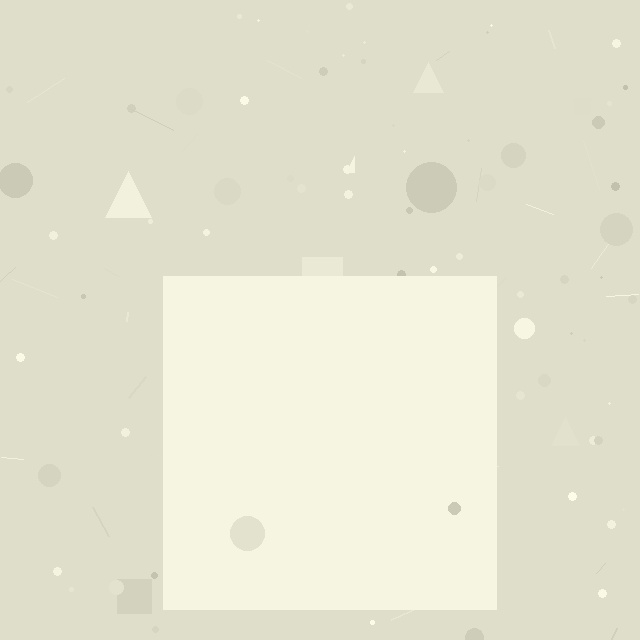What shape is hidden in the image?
A square is hidden in the image.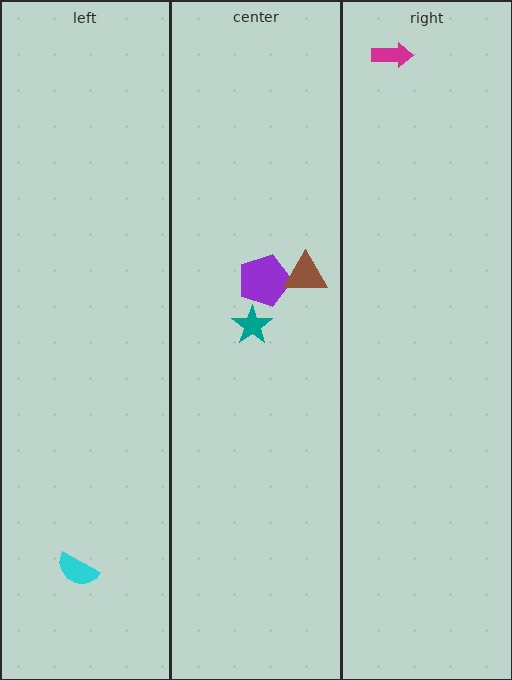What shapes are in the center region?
The purple pentagon, the teal star, the brown triangle.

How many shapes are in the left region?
1.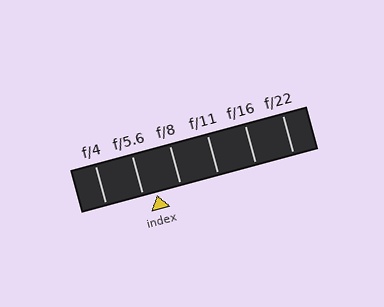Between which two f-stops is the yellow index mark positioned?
The index mark is between f/5.6 and f/8.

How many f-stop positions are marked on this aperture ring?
There are 6 f-stop positions marked.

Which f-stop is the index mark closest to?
The index mark is closest to f/5.6.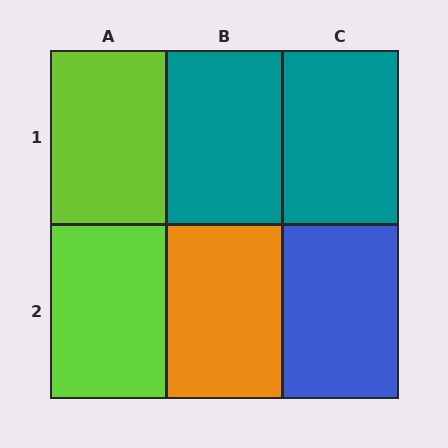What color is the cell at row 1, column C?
Teal.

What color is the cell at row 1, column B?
Teal.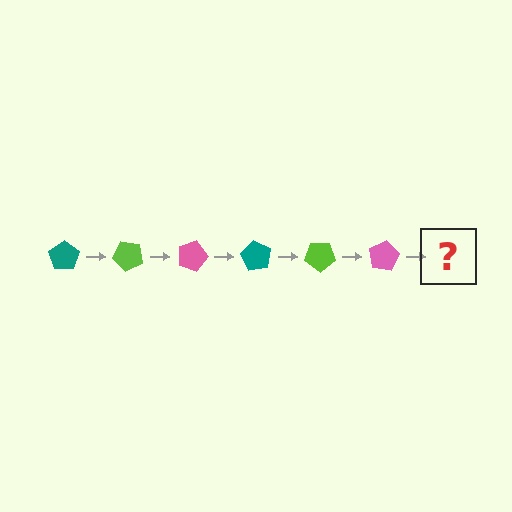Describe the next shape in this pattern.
It should be a teal pentagon, rotated 270 degrees from the start.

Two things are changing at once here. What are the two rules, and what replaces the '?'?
The two rules are that it rotates 45 degrees each step and the color cycles through teal, lime, and pink. The '?' should be a teal pentagon, rotated 270 degrees from the start.